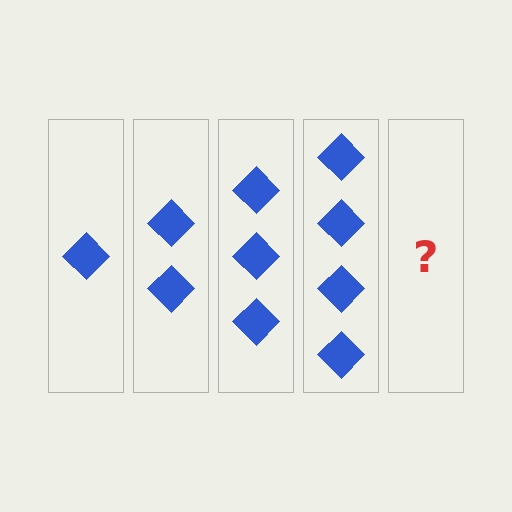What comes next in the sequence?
The next element should be 5 diamonds.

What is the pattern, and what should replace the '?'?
The pattern is that each step adds one more diamond. The '?' should be 5 diamonds.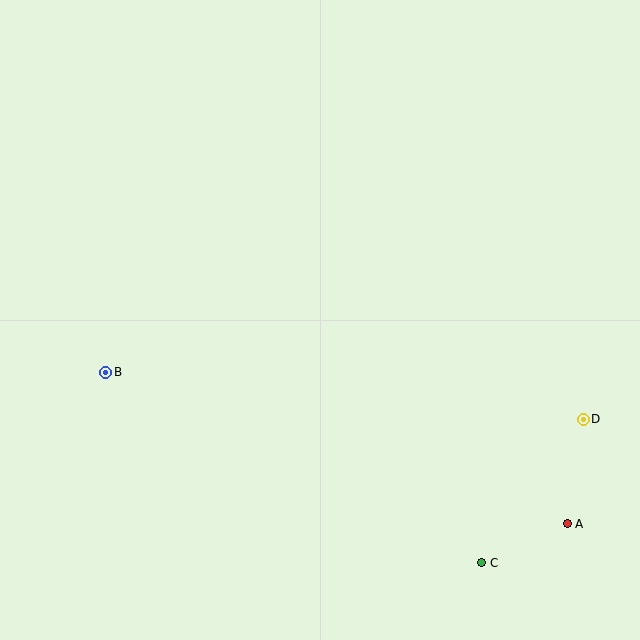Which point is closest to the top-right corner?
Point D is closest to the top-right corner.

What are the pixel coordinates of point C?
Point C is at (482, 563).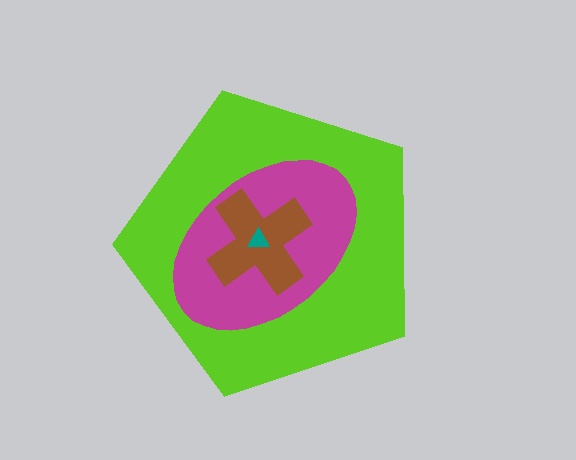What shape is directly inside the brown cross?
The teal triangle.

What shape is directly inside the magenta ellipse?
The brown cross.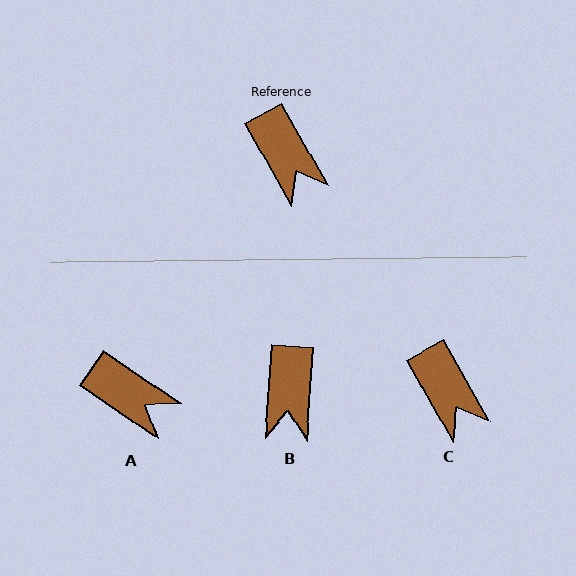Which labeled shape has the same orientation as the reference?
C.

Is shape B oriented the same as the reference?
No, it is off by about 33 degrees.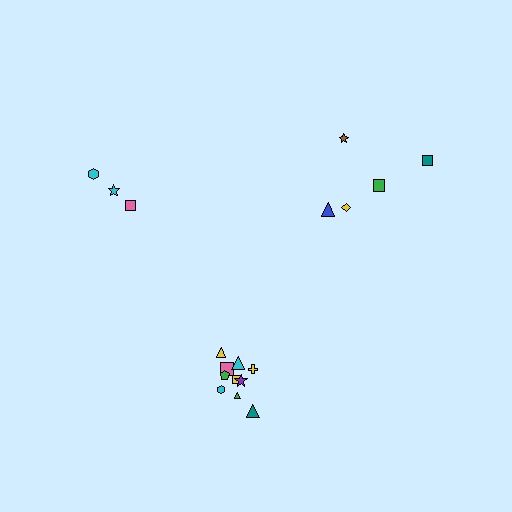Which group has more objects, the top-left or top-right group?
The top-right group.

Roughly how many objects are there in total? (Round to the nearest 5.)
Roughly 20 objects in total.